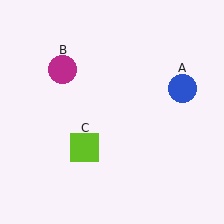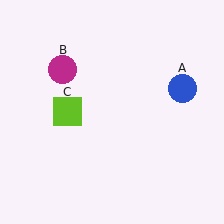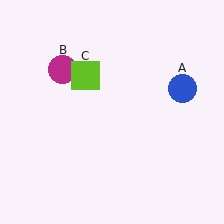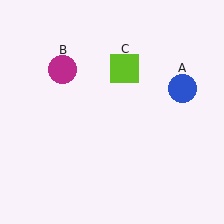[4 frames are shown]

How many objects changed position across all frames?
1 object changed position: lime square (object C).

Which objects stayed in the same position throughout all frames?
Blue circle (object A) and magenta circle (object B) remained stationary.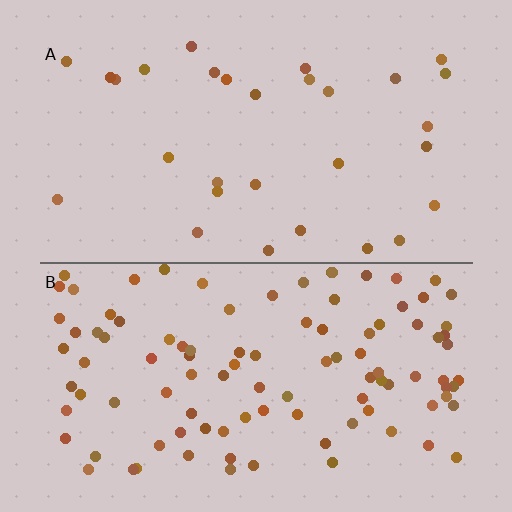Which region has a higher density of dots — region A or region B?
B (the bottom).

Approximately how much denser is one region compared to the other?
Approximately 3.5× — region B over region A.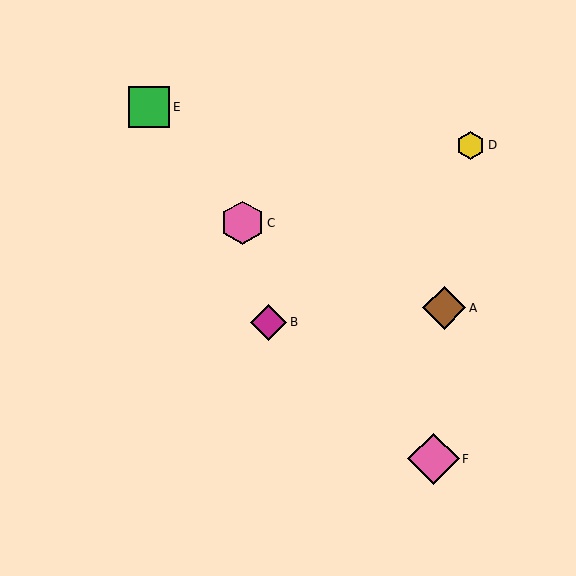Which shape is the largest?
The pink diamond (labeled F) is the largest.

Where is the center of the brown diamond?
The center of the brown diamond is at (444, 308).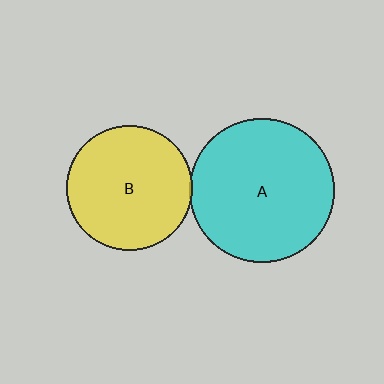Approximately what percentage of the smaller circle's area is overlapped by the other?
Approximately 5%.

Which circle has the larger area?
Circle A (cyan).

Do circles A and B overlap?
Yes.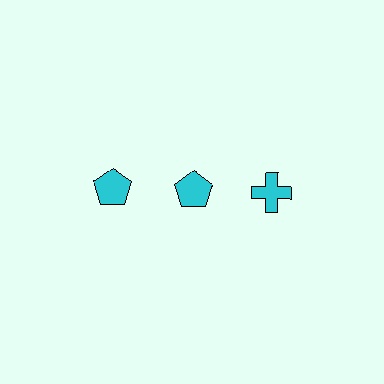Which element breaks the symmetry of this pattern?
The cyan cross in the top row, center column breaks the symmetry. All other shapes are cyan pentagons.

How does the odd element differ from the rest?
It has a different shape: cross instead of pentagon.